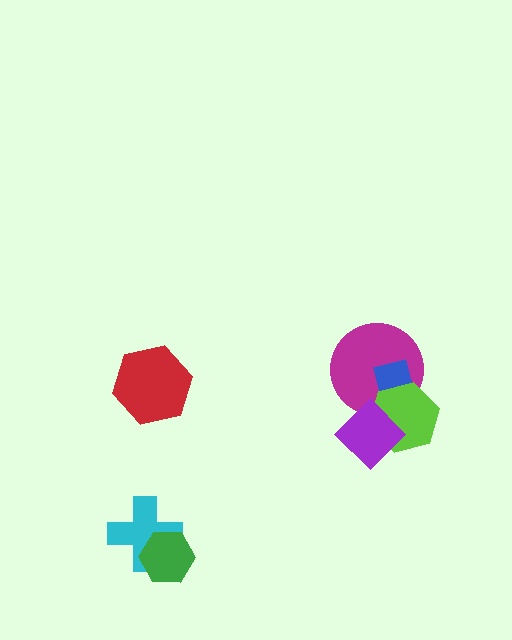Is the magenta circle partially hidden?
Yes, it is partially covered by another shape.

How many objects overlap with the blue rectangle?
3 objects overlap with the blue rectangle.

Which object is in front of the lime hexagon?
The purple diamond is in front of the lime hexagon.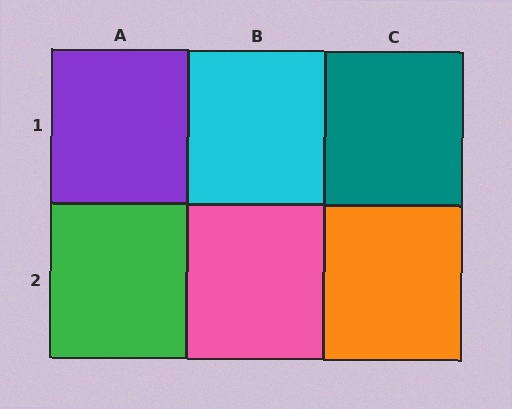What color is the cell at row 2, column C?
Orange.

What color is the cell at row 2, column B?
Pink.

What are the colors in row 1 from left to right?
Purple, cyan, teal.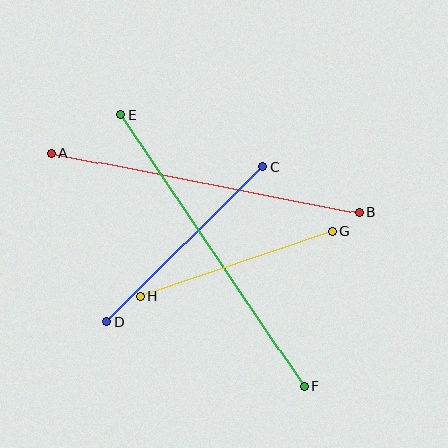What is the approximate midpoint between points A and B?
The midpoint is at approximately (205, 183) pixels.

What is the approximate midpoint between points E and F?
The midpoint is at approximately (212, 251) pixels.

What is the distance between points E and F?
The distance is approximately 327 pixels.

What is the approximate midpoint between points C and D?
The midpoint is at approximately (185, 244) pixels.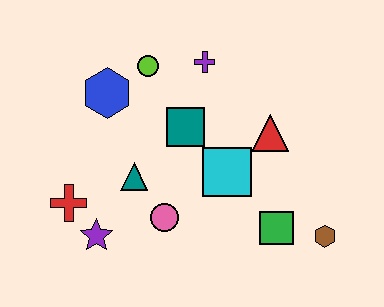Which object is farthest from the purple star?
The brown hexagon is farthest from the purple star.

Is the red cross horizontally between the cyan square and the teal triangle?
No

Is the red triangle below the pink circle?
No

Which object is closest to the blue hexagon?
The lime circle is closest to the blue hexagon.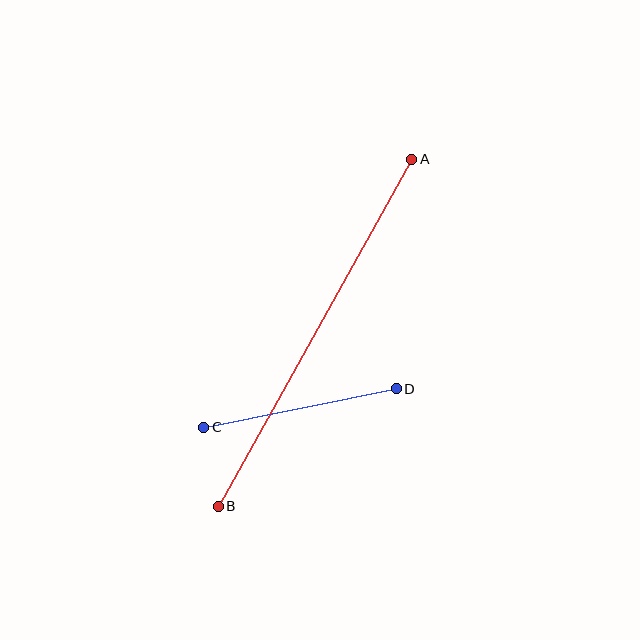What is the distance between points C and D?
The distance is approximately 196 pixels.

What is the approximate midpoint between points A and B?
The midpoint is at approximately (315, 333) pixels.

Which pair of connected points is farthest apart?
Points A and B are farthest apart.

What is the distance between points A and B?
The distance is approximately 398 pixels.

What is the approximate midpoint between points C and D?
The midpoint is at approximately (300, 408) pixels.